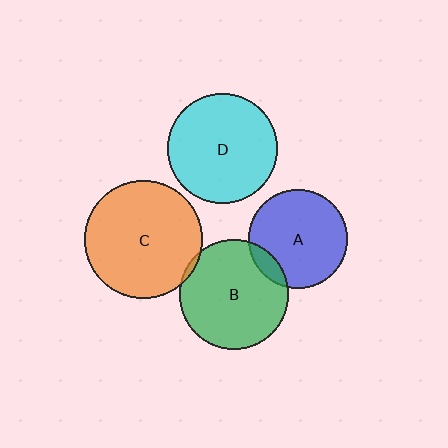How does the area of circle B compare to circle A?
Approximately 1.2 times.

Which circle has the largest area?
Circle C (orange).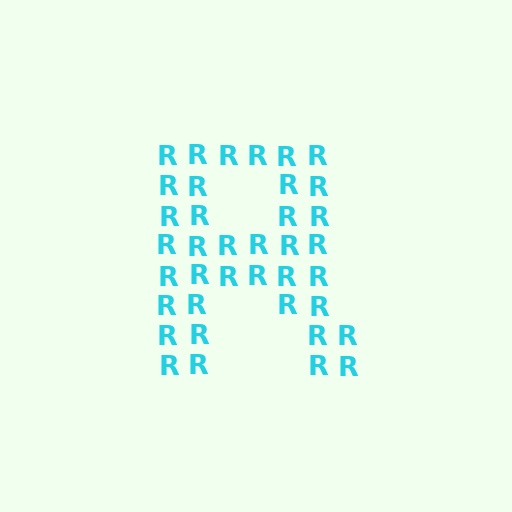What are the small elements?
The small elements are letter R's.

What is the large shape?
The large shape is the letter R.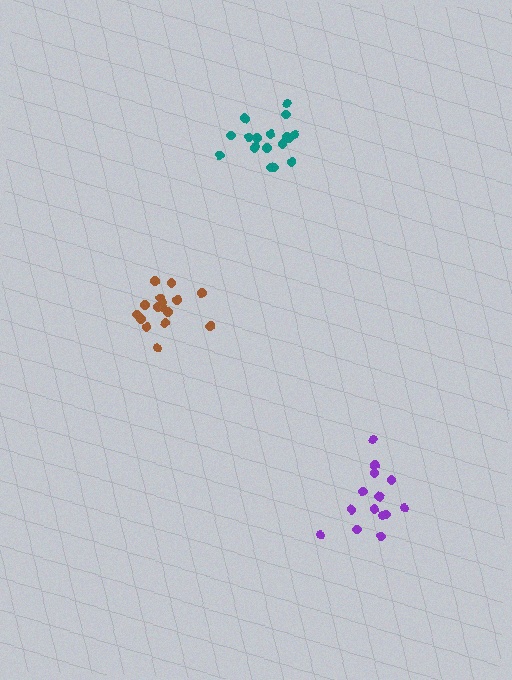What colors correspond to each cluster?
The clusters are colored: purple, brown, teal.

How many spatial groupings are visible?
There are 3 spatial groupings.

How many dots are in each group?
Group 1: 14 dots, Group 2: 16 dots, Group 3: 18 dots (48 total).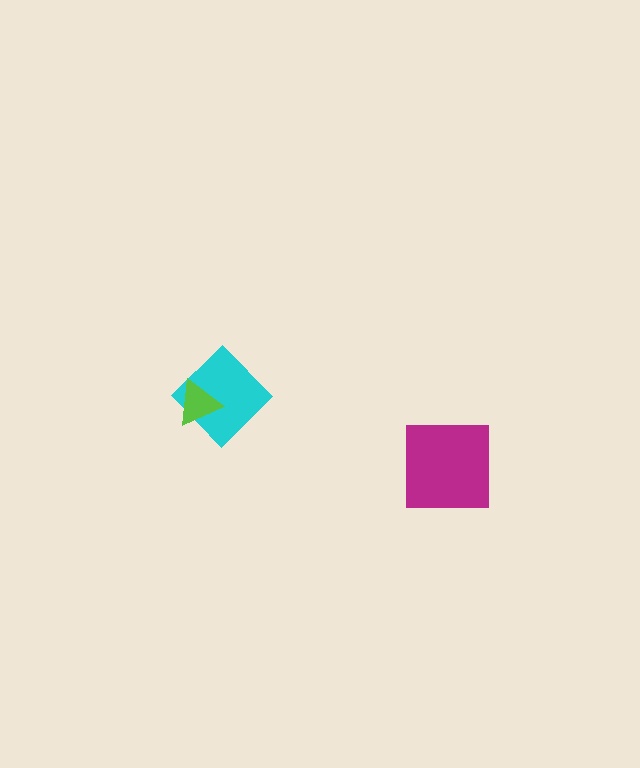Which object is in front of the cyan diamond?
The lime triangle is in front of the cyan diamond.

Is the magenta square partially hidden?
No, no other shape covers it.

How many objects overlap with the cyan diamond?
1 object overlaps with the cyan diamond.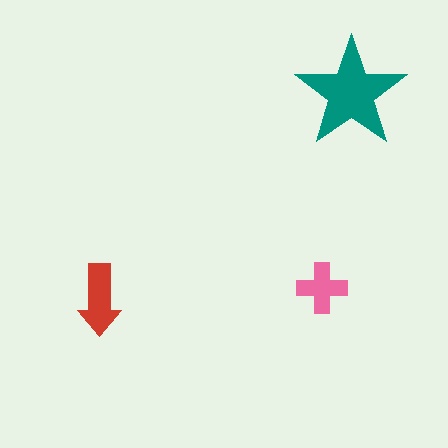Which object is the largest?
The teal star.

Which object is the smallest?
The pink cross.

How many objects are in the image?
There are 3 objects in the image.